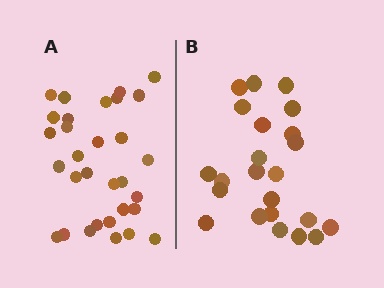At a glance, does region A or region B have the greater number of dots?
Region A (the left region) has more dots.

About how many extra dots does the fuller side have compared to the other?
Region A has roughly 8 or so more dots than region B.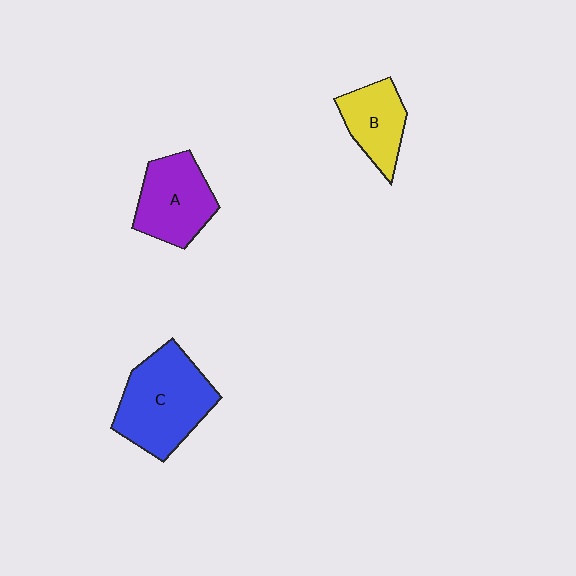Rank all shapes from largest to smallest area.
From largest to smallest: C (blue), A (purple), B (yellow).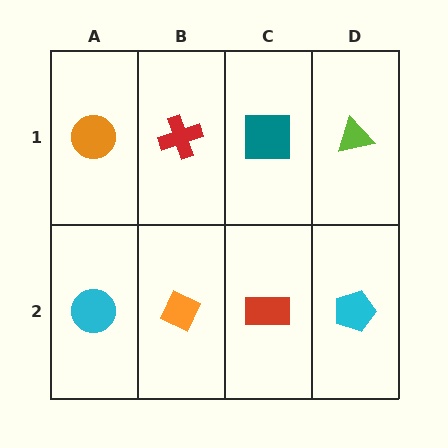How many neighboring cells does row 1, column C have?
3.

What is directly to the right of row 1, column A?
A red cross.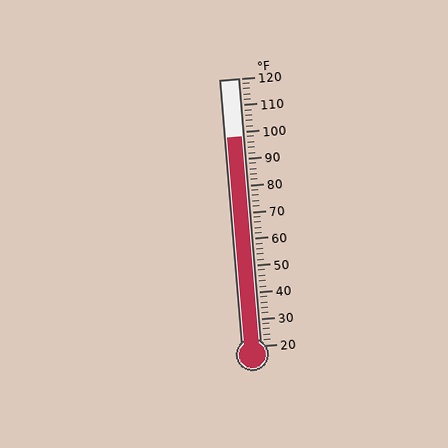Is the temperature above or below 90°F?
The temperature is above 90°F.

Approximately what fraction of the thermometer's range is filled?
The thermometer is filled to approximately 80% of its range.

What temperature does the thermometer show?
The thermometer shows approximately 98°F.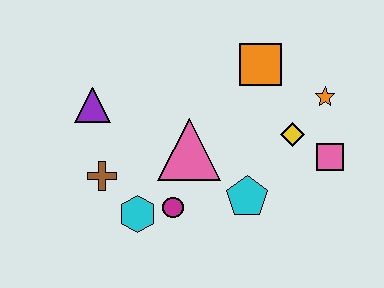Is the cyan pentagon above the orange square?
No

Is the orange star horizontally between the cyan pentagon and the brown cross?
No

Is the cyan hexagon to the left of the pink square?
Yes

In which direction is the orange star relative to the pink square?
The orange star is above the pink square.